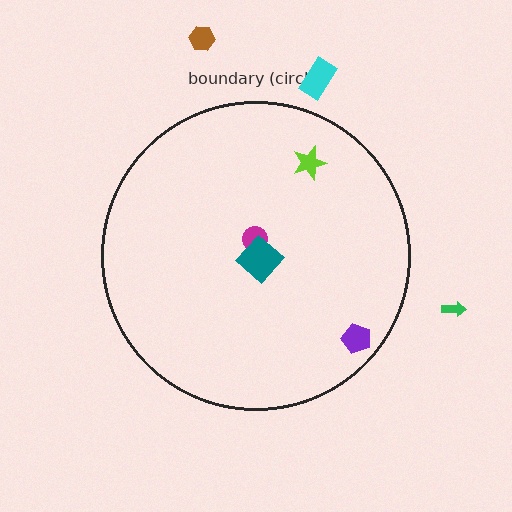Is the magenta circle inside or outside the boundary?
Inside.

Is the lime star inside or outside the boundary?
Inside.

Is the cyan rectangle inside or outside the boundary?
Outside.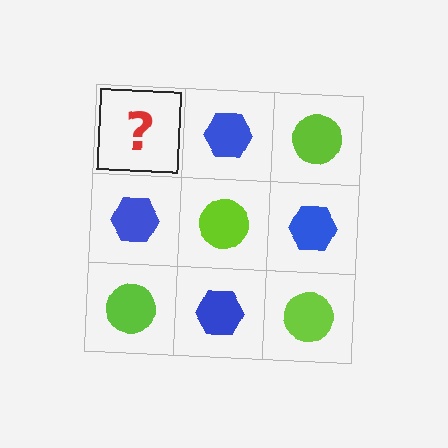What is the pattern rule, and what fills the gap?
The rule is that it alternates lime circle and blue hexagon in a checkerboard pattern. The gap should be filled with a lime circle.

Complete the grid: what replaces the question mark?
The question mark should be replaced with a lime circle.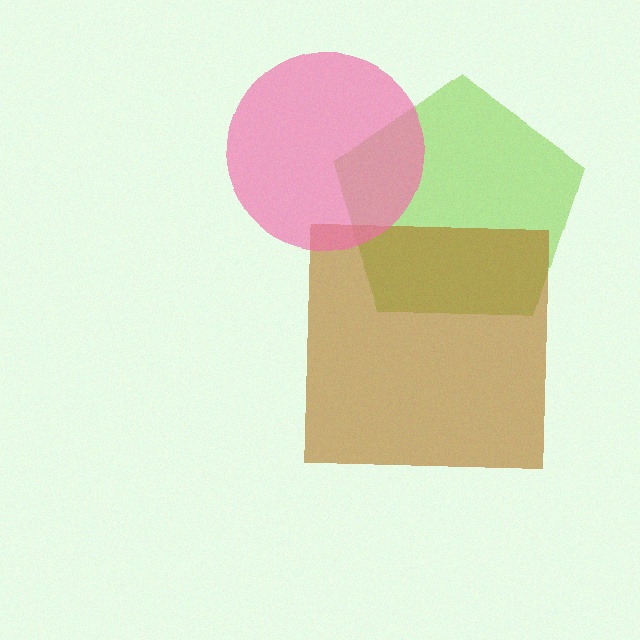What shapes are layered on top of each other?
The layered shapes are: a lime pentagon, a brown square, a pink circle.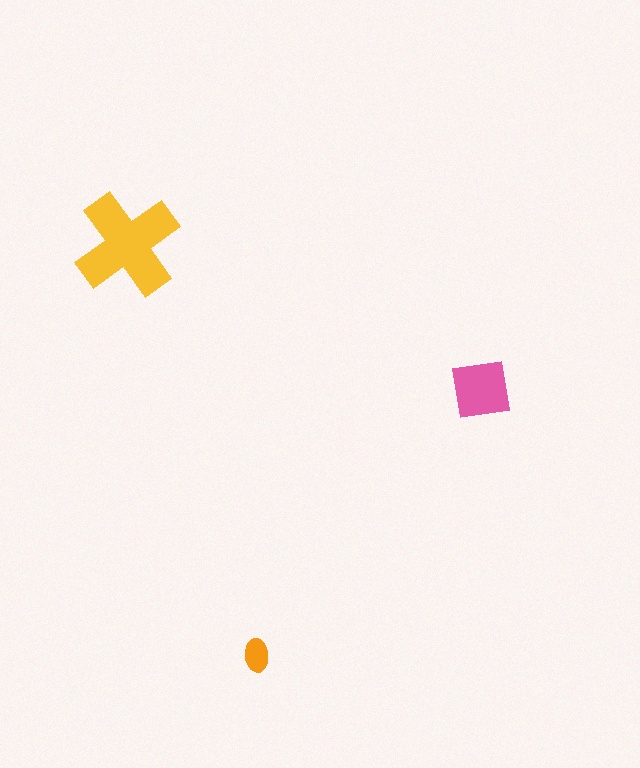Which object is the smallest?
The orange ellipse.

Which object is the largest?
The yellow cross.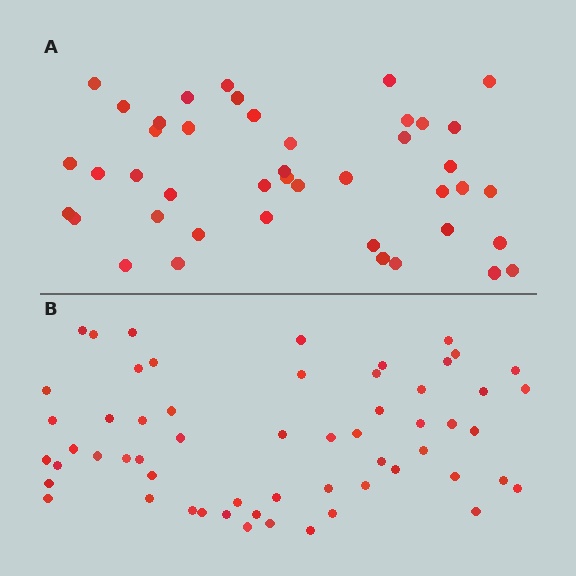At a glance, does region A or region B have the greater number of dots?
Region B (the bottom region) has more dots.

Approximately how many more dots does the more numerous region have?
Region B has approximately 15 more dots than region A.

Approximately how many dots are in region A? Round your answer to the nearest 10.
About 40 dots. (The exact count is 43, which rounds to 40.)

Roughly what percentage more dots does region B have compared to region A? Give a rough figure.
About 35% more.